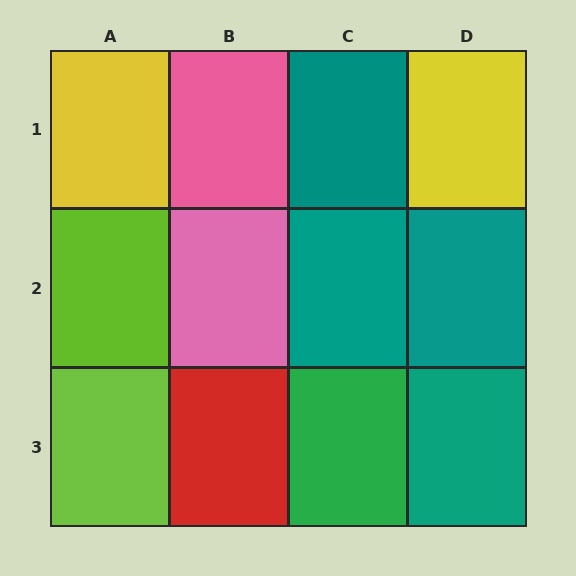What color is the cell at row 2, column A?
Lime.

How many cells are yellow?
2 cells are yellow.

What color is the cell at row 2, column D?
Teal.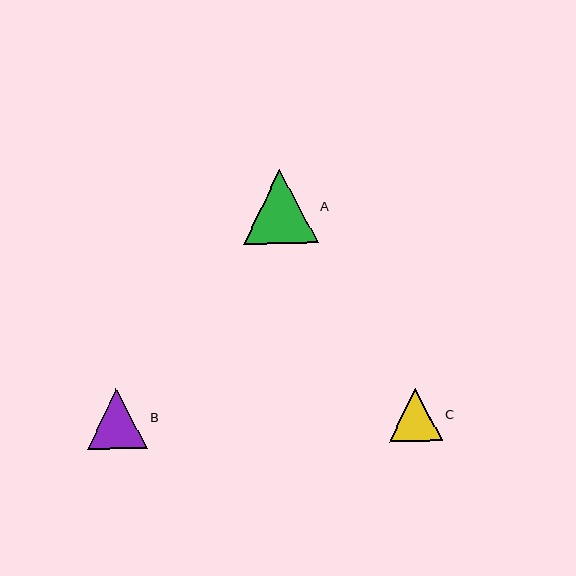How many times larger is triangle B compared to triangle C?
Triangle B is approximately 1.1 times the size of triangle C.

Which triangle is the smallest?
Triangle C is the smallest with a size of approximately 53 pixels.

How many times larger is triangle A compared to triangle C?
Triangle A is approximately 1.4 times the size of triangle C.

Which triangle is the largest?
Triangle A is the largest with a size of approximately 75 pixels.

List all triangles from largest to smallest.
From largest to smallest: A, B, C.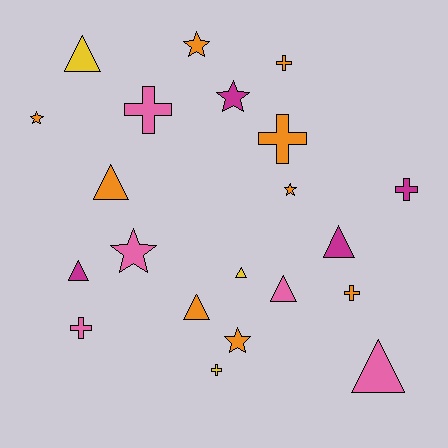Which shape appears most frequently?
Triangle, with 8 objects.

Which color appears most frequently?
Orange, with 9 objects.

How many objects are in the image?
There are 21 objects.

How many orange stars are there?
There are 4 orange stars.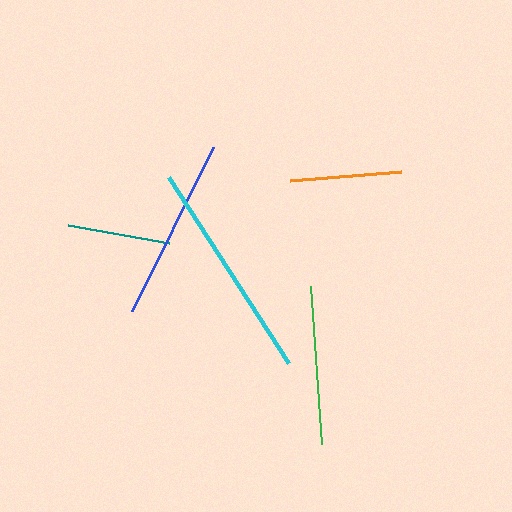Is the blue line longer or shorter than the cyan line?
The cyan line is longer than the blue line.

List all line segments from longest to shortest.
From longest to shortest: cyan, blue, green, orange, teal.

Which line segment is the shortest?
The teal line is the shortest at approximately 102 pixels.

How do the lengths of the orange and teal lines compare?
The orange and teal lines are approximately the same length.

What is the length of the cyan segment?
The cyan segment is approximately 221 pixels long.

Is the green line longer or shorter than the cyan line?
The cyan line is longer than the green line.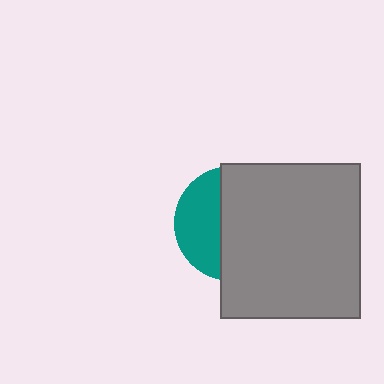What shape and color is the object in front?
The object in front is a gray rectangle.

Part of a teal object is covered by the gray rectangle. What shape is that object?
It is a circle.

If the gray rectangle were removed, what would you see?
You would see the complete teal circle.